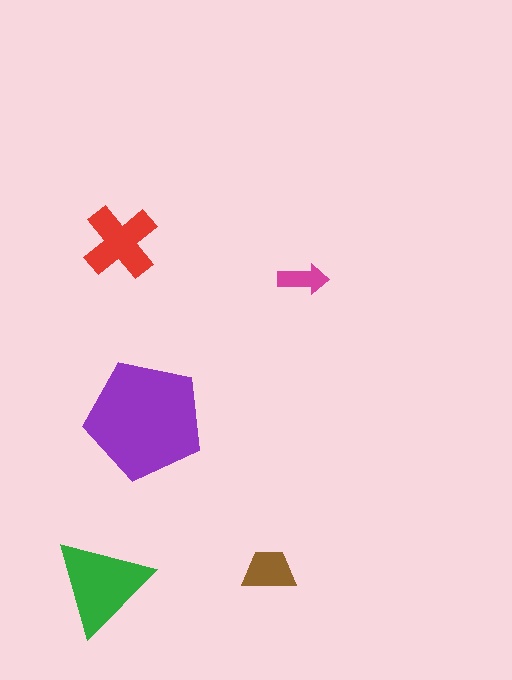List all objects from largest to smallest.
The purple pentagon, the green triangle, the red cross, the brown trapezoid, the magenta arrow.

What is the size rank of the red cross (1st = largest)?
3rd.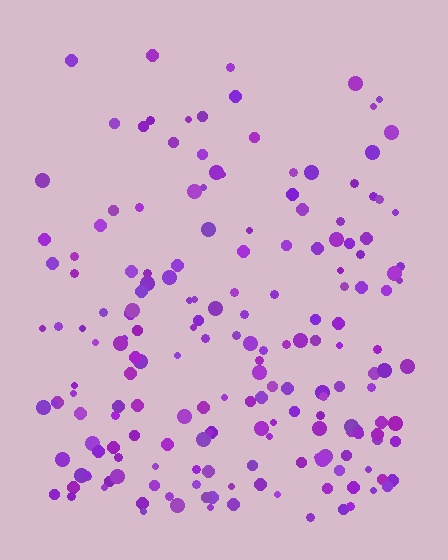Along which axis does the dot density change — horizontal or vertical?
Vertical.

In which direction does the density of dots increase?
From top to bottom, with the bottom side densest.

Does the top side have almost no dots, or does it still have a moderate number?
Still a moderate number, just noticeably fewer than the bottom.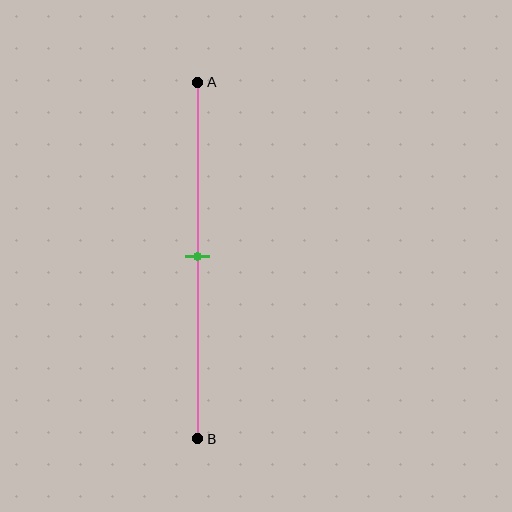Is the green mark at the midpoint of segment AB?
Yes, the mark is approximately at the midpoint.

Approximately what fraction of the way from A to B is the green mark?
The green mark is approximately 50% of the way from A to B.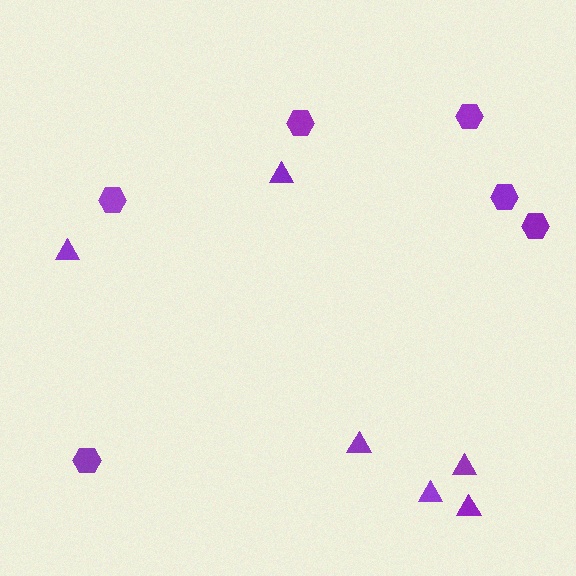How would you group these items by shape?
There are 2 groups: one group of hexagons (6) and one group of triangles (6).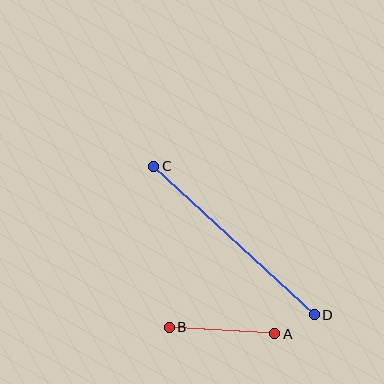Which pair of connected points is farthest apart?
Points C and D are farthest apart.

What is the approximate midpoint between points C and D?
The midpoint is at approximately (234, 240) pixels.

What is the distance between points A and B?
The distance is approximately 106 pixels.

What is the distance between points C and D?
The distance is approximately 218 pixels.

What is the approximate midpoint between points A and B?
The midpoint is at approximately (222, 331) pixels.